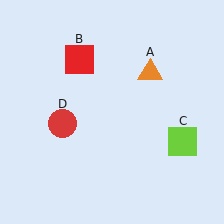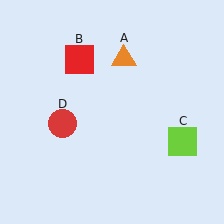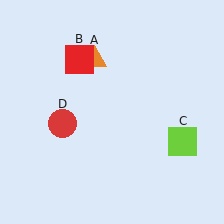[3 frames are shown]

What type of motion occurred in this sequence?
The orange triangle (object A) rotated counterclockwise around the center of the scene.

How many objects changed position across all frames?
1 object changed position: orange triangle (object A).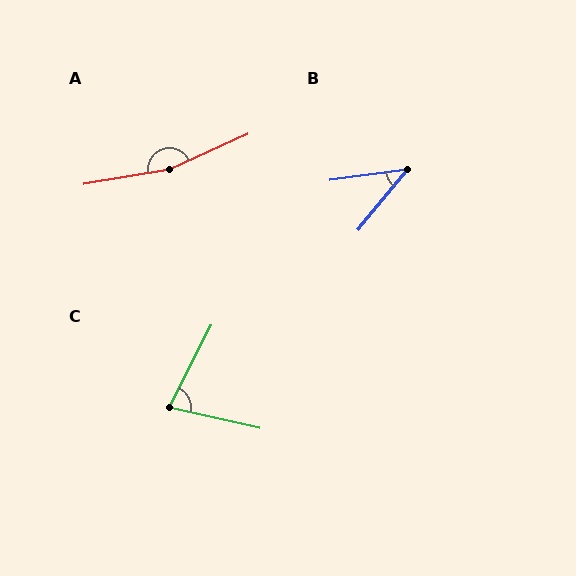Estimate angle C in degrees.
Approximately 76 degrees.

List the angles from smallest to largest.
B (43°), C (76°), A (165°).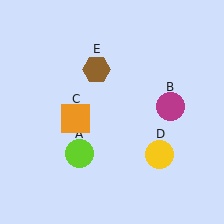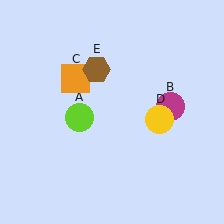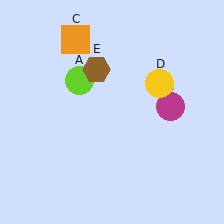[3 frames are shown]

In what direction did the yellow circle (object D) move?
The yellow circle (object D) moved up.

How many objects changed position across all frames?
3 objects changed position: lime circle (object A), orange square (object C), yellow circle (object D).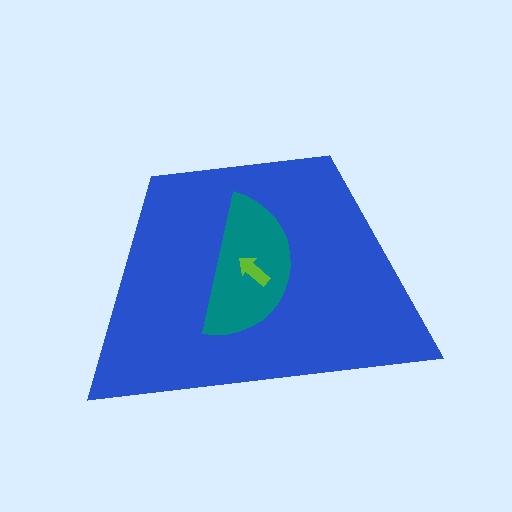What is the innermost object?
The lime arrow.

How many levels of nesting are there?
3.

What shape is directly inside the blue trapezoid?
The teal semicircle.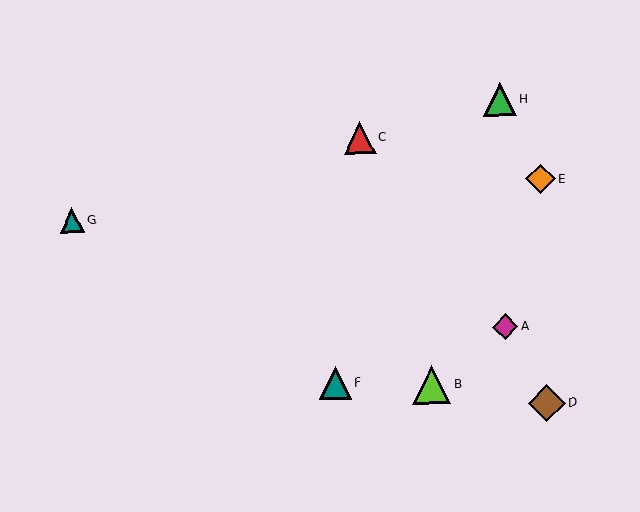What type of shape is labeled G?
Shape G is a teal triangle.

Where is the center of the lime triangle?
The center of the lime triangle is at (432, 385).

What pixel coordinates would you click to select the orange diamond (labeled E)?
Click at (540, 179) to select the orange diamond E.